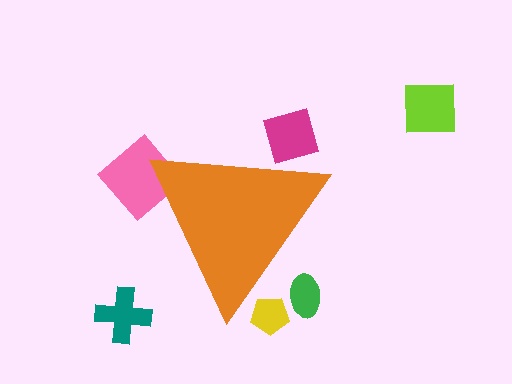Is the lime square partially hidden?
No, the lime square is fully visible.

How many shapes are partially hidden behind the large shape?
4 shapes are partially hidden.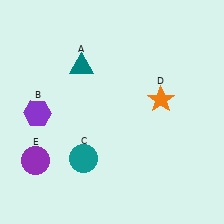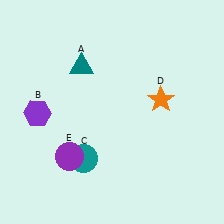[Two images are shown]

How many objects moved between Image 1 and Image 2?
1 object moved between the two images.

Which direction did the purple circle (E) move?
The purple circle (E) moved right.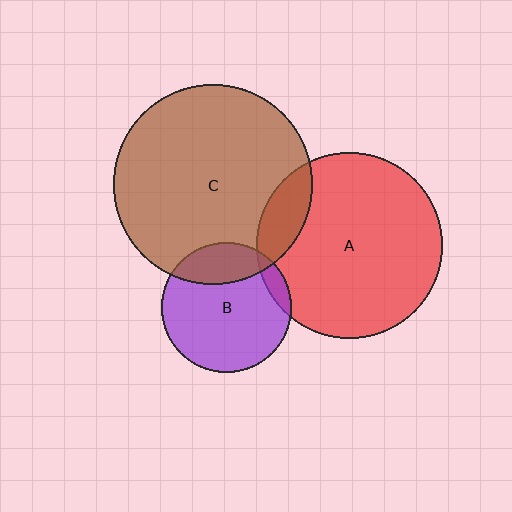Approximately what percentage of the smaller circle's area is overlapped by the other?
Approximately 15%.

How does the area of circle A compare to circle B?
Approximately 2.0 times.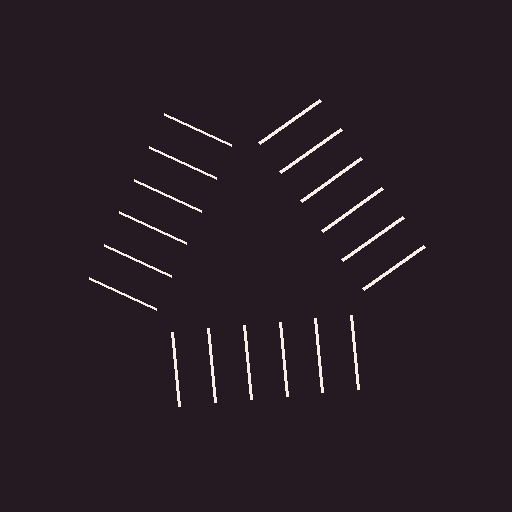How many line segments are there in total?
18 — 6 along each of the 3 edges.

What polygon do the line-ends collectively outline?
An illusory triangle — the line segments terminate on its edges but no continuous stroke is drawn.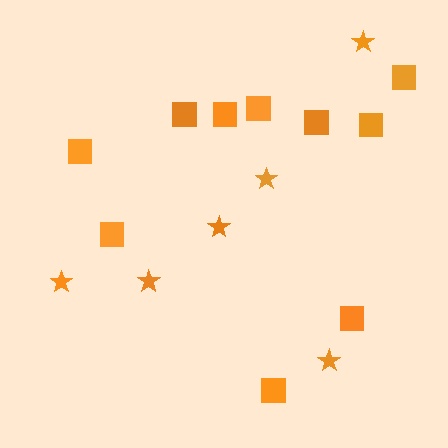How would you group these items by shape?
There are 2 groups: one group of stars (6) and one group of squares (10).